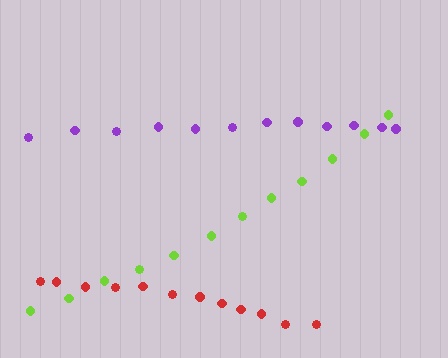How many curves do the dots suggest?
There are 3 distinct paths.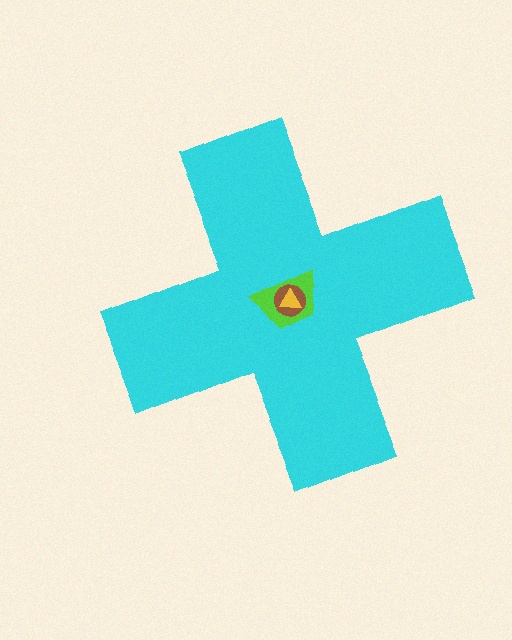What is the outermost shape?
The cyan cross.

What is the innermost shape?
The yellow triangle.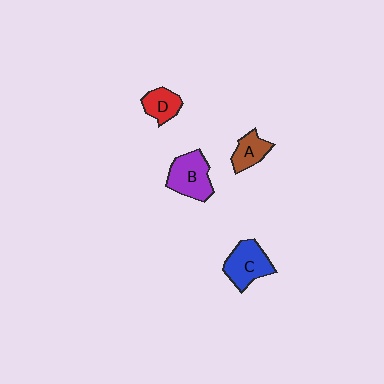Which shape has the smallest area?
Shape A (brown).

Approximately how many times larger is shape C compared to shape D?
Approximately 1.6 times.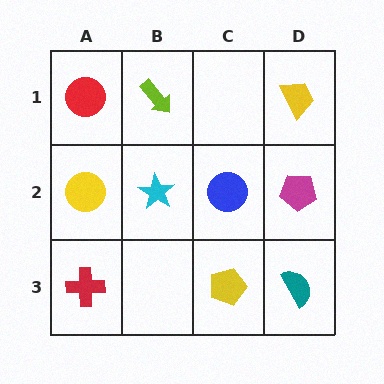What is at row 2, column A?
A yellow circle.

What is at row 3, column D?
A teal semicircle.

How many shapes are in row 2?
4 shapes.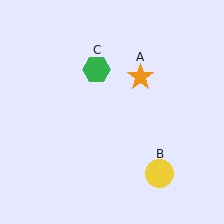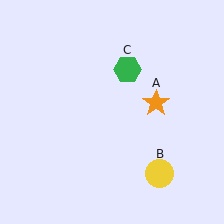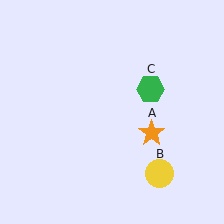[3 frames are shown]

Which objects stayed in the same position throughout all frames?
Yellow circle (object B) remained stationary.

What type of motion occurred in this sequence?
The orange star (object A), green hexagon (object C) rotated clockwise around the center of the scene.